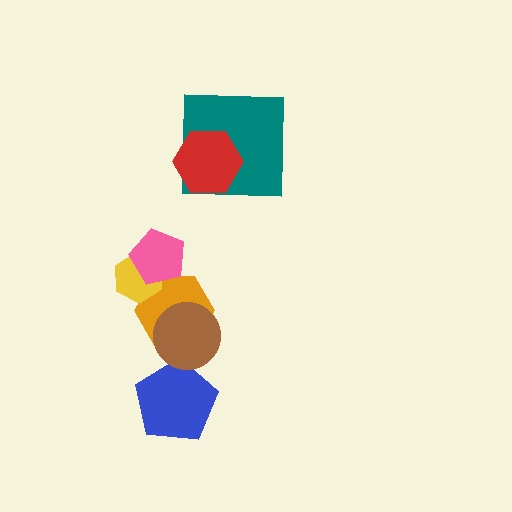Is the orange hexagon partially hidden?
Yes, it is partially covered by another shape.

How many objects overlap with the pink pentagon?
2 objects overlap with the pink pentagon.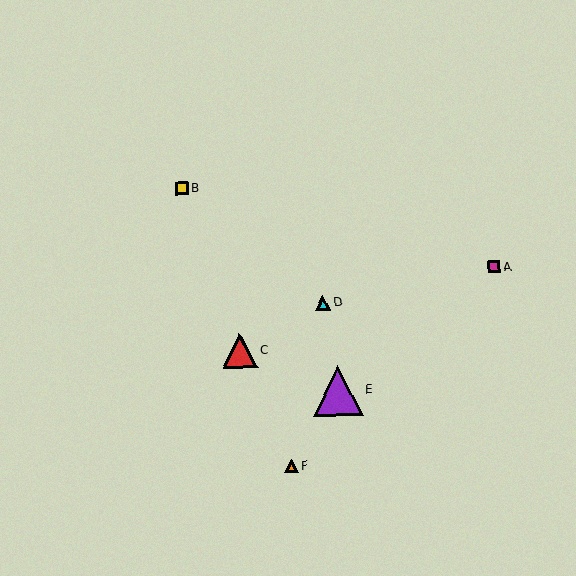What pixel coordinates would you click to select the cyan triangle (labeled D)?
Click at (323, 303) to select the cyan triangle D.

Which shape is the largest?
The purple triangle (labeled E) is the largest.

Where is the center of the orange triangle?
The center of the orange triangle is at (291, 466).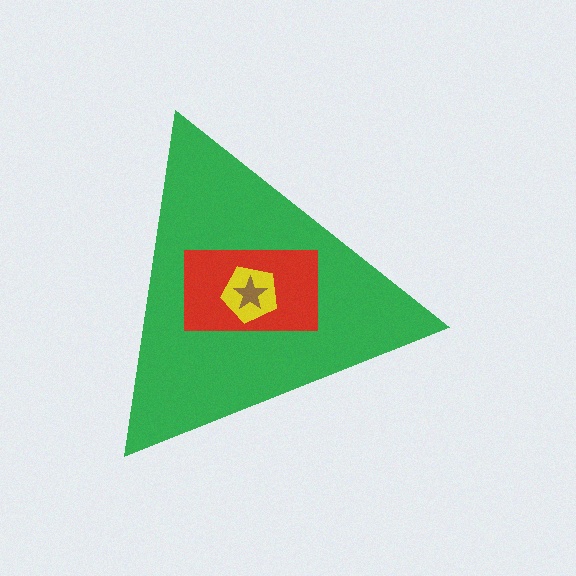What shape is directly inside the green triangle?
The red rectangle.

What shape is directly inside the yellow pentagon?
The brown star.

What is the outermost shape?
The green triangle.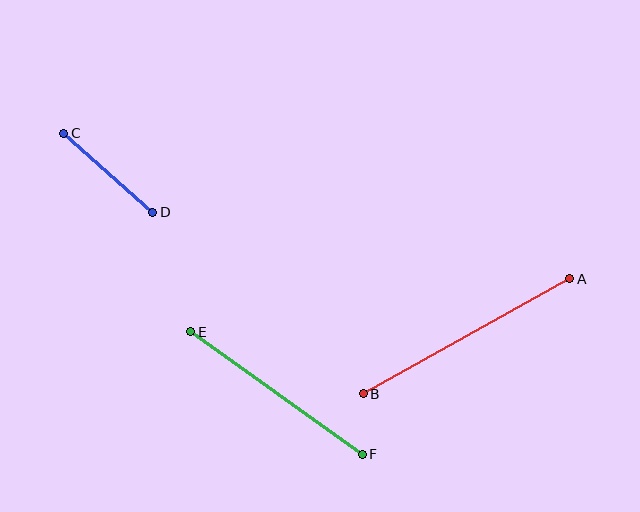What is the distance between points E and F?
The distance is approximately 211 pixels.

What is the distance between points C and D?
The distance is approximately 119 pixels.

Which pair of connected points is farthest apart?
Points A and B are farthest apart.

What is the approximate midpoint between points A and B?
The midpoint is at approximately (467, 336) pixels.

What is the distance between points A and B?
The distance is approximately 236 pixels.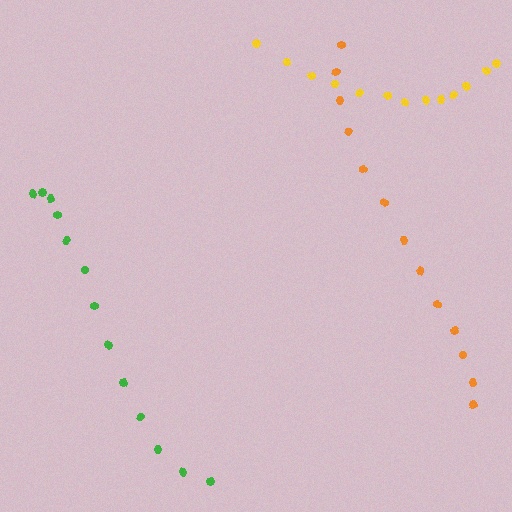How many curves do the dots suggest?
There are 3 distinct paths.